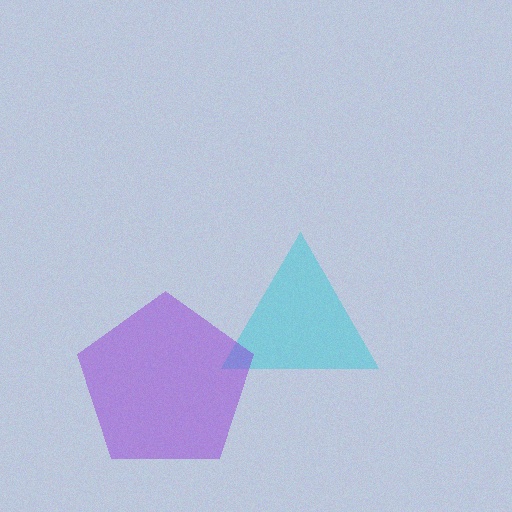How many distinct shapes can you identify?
There are 2 distinct shapes: a cyan triangle, a purple pentagon.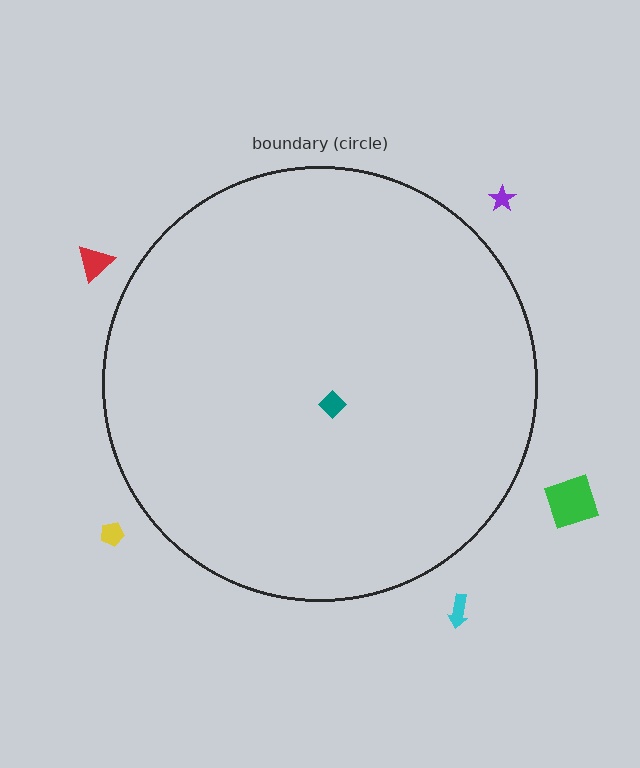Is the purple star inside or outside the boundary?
Outside.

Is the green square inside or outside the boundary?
Outside.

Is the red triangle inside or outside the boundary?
Outside.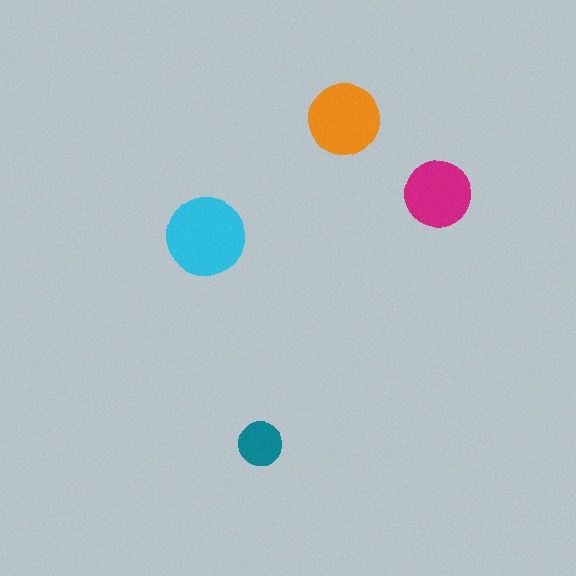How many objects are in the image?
There are 4 objects in the image.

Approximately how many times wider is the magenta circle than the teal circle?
About 1.5 times wider.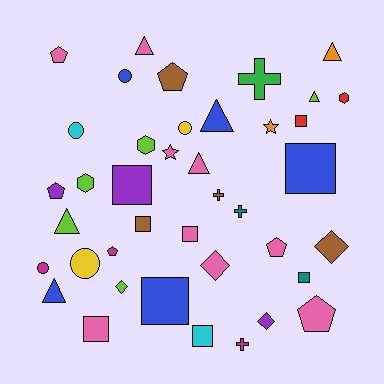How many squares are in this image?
There are 9 squares.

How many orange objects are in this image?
There are 2 orange objects.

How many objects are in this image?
There are 40 objects.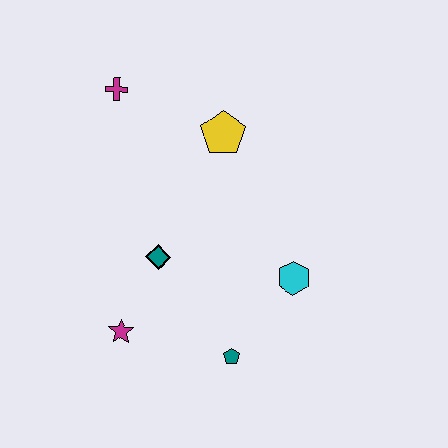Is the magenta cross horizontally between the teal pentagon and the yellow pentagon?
No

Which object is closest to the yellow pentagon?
The magenta cross is closest to the yellow pentagon.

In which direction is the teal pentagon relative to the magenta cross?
The teal pentagon is below the magenta cross.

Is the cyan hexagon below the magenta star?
No